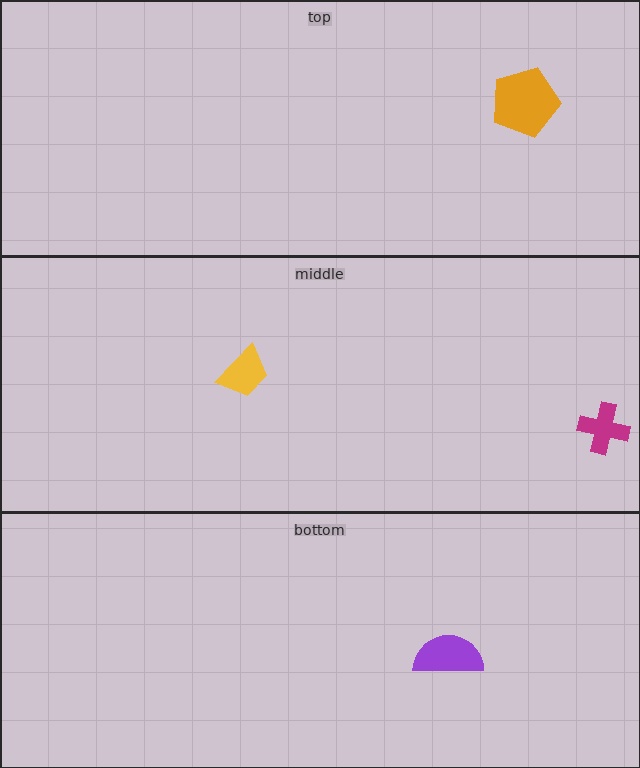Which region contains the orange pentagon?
The top region.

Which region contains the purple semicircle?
The bottom region.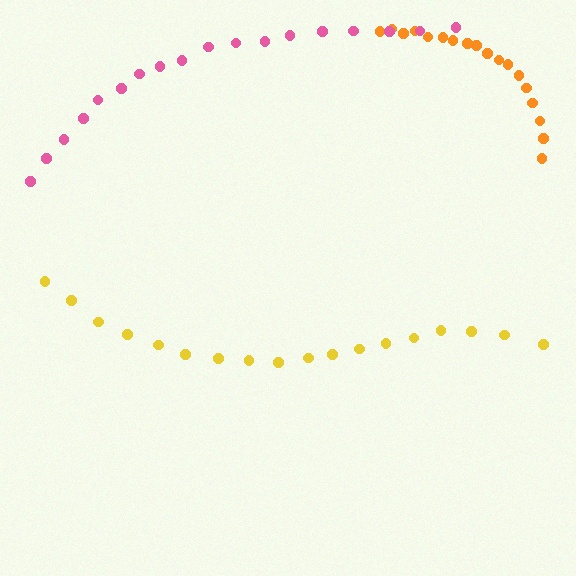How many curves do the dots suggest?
There are 3 distinct paths.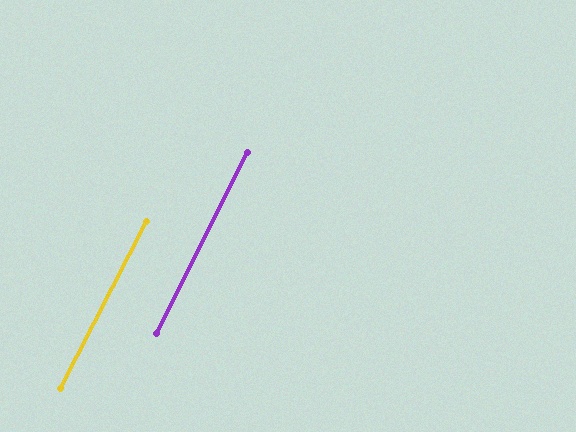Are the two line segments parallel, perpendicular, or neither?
Parallel — their directions differ by only 0.5°.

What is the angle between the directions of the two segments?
Approximately 0 degrees.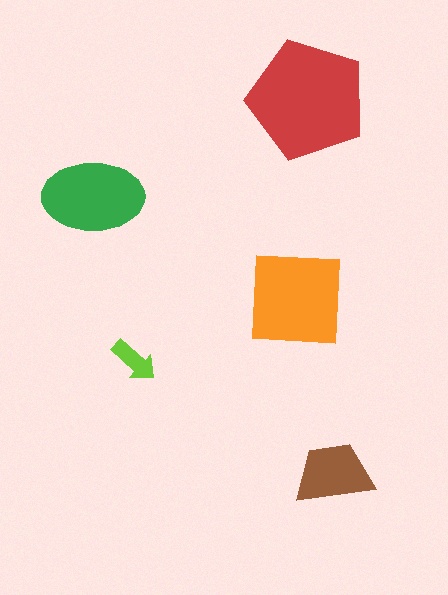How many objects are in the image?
There are 5 objects in the image.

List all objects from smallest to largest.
The lime arrow, the brown trapezoid, the green ellipse, the orange square, the red pentagon.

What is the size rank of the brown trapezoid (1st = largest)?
4th.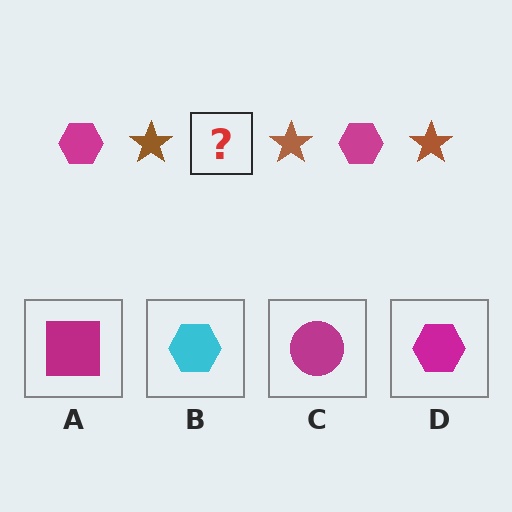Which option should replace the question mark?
Option D.